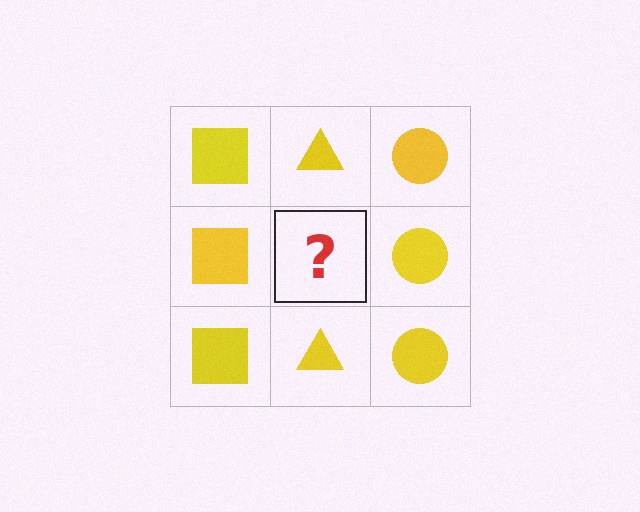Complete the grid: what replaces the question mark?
The question mark should be replaced with a yellow triangle.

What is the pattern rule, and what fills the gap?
The rule is that each column has a consistent shape. The gap should be filled with a yellow triangle.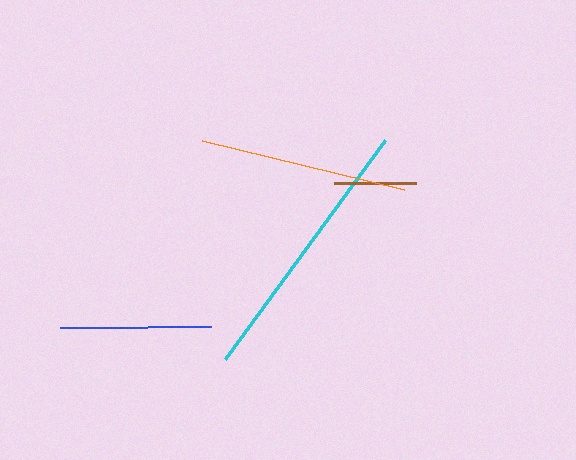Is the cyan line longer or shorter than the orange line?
The cyan line is longer than the orange line.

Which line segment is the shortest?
The brown line is the shortest at approximately 82 pixels.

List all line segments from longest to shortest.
From longest to shortest: cyan, orange, blue, brown.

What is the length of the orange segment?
The orange segment is approximately 207 pixels long.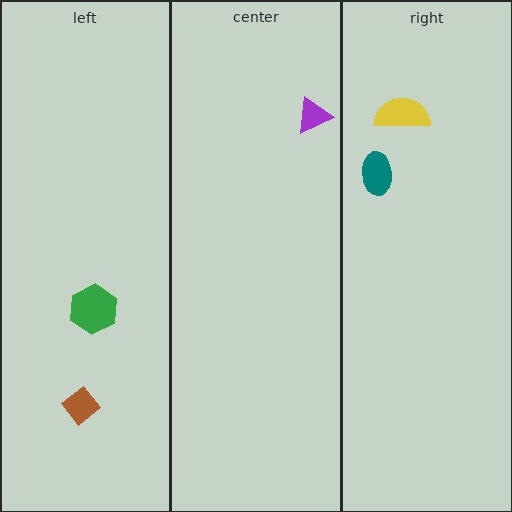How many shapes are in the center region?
1.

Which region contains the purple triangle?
The center region.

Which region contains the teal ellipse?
The right region.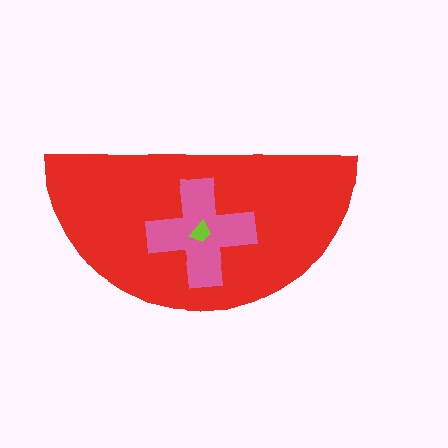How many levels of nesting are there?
3.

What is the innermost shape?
The lime trapezoid.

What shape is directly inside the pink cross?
The lime trapezoid.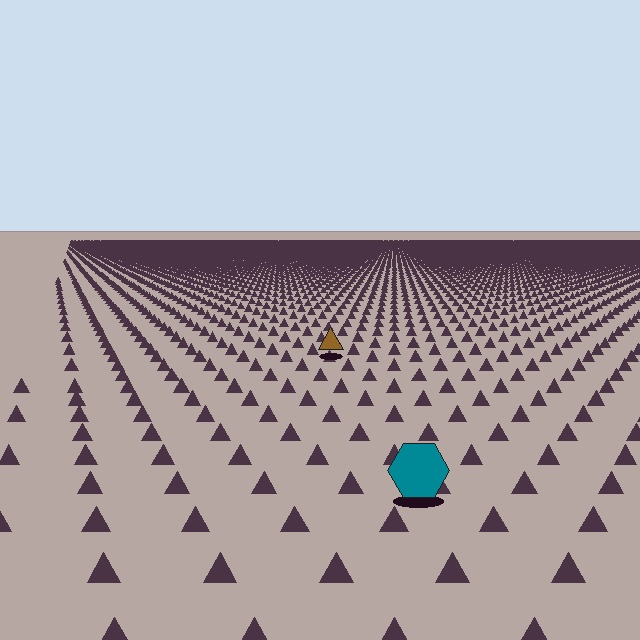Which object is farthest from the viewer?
The brown triangle is farthest from the viewer. It appears smaller and the ground texture around it is denser.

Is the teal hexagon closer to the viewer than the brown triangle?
Yes. The teal hexagon is closer — you can tell from the texture gradient: the ground texture is coarser near it.